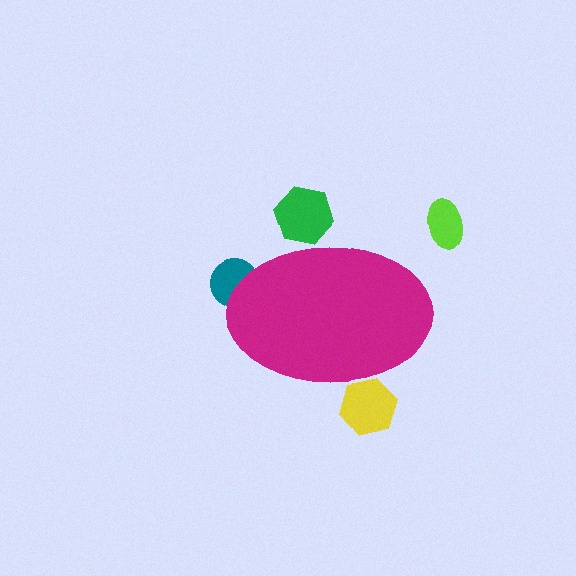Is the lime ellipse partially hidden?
No, the lime ellipse is fully visible.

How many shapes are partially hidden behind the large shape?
3 shapes are partially hidden.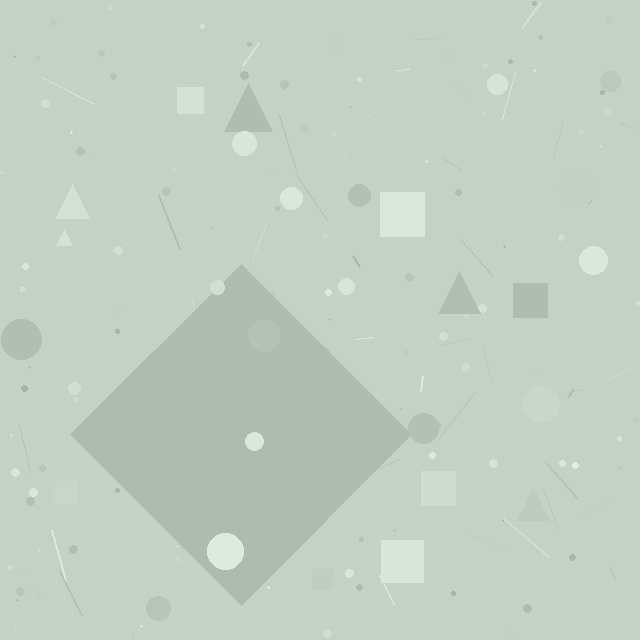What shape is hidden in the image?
A diamond is hidden in the image.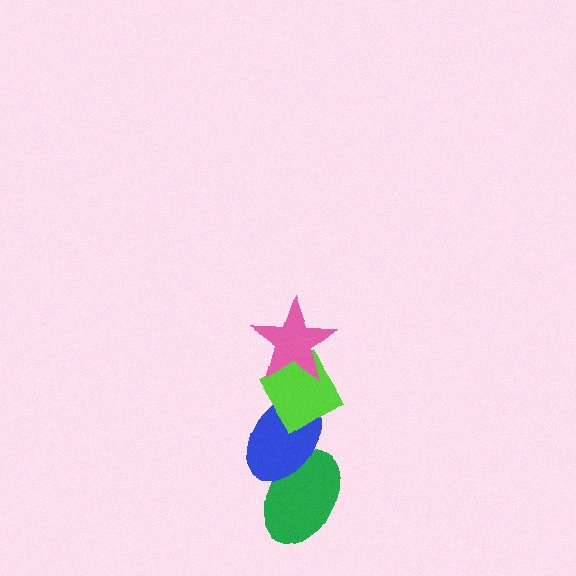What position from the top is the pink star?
The pink star is 1st from the top.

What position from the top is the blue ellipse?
The blue ellipse is 3rd from the top.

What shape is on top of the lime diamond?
The pink star is on top of the lime diamond.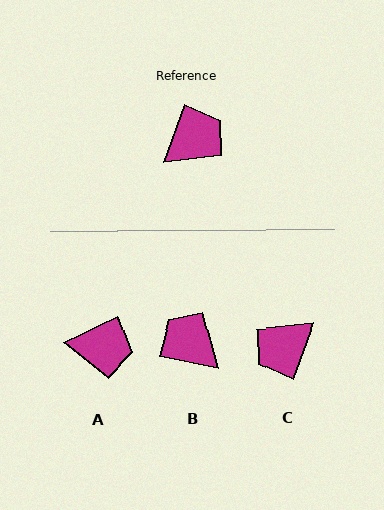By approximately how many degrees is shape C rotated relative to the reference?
Approximately 180 degrees counter-clockwise.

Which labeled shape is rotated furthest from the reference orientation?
C, about 180 degrees away.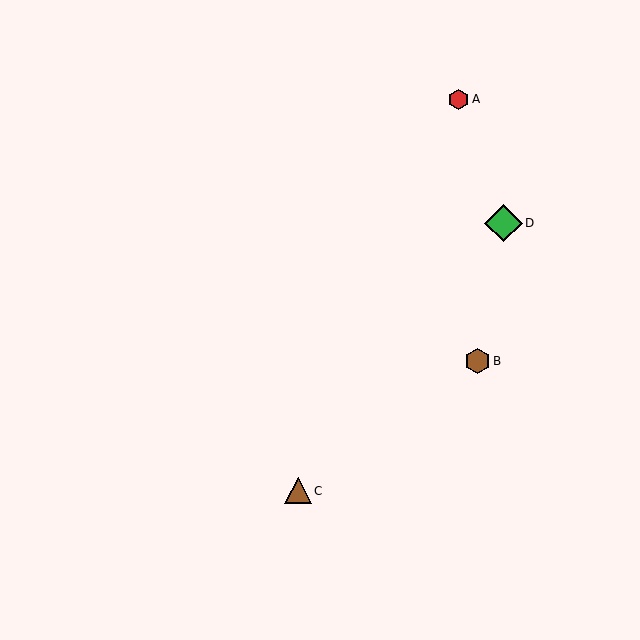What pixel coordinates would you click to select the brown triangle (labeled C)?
Click at (298, 491) to select the brown triangle C.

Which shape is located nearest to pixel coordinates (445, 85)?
The red hexagon (labeled A) at (458, 99) is nearest to that location.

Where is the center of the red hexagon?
The center of the red hexagon is at (458, 99).